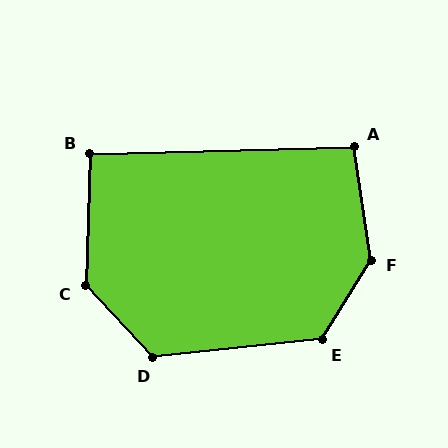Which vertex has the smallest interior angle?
B, at approximately 93 degrees.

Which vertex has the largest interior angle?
F, at approximately 140 degrees.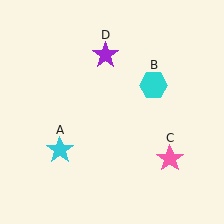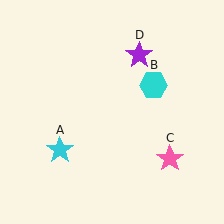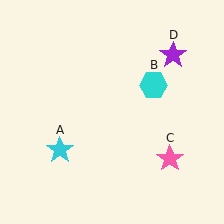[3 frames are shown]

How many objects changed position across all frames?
1 object changed position: purple star (object D).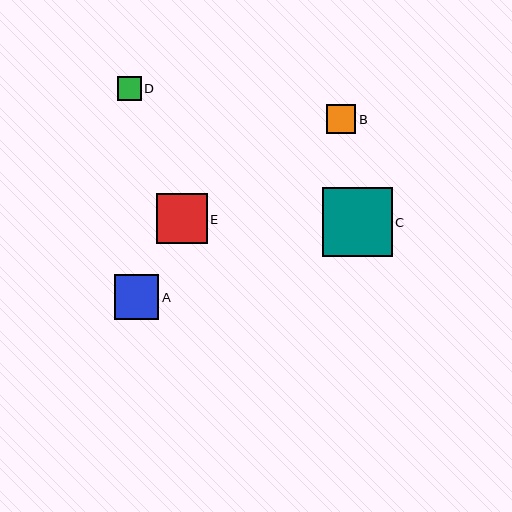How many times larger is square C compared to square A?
Square C is approximately 1.6 times the size of square A.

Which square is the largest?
Square C is the largest with a size of approximately 69 pixels.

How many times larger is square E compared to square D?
Square E is approximately 2.2 times the size of square D.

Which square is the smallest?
Square D is the smallest with a size of approximately 24 pixels.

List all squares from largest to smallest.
From largest to smallest: C, E, A, B, D.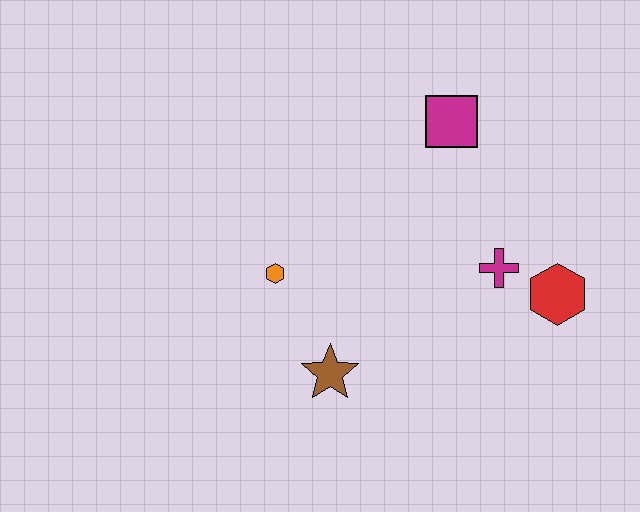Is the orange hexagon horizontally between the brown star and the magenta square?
No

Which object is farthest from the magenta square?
The brown star is farthest from the magenta square.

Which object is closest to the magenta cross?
The red hexagon is closest to the magenta cross.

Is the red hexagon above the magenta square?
No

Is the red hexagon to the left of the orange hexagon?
No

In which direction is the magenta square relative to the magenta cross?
The magenta square is above the magenta cross.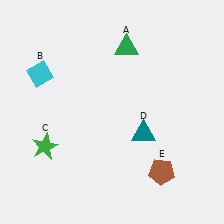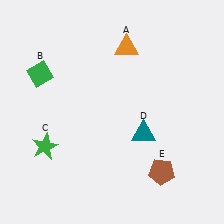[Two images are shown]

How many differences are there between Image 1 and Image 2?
There are 2 differences between the two images.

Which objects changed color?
A changed from green to orange. B changed from cyan to green.